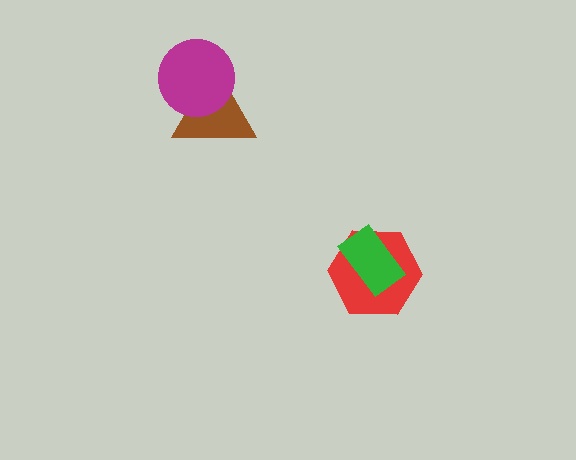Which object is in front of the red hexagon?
The green rectangle is in front of the red hexagon.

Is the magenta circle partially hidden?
No, no other shape covers it.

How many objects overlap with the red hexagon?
1 object overlaps with the red hexagon.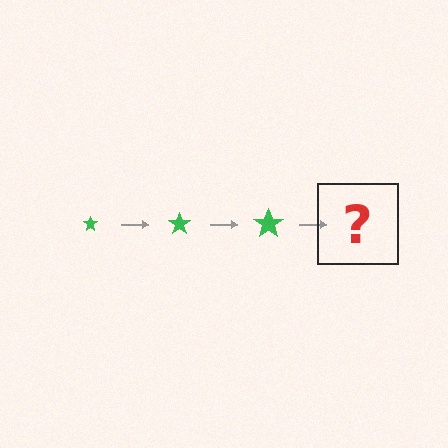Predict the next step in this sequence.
The next step is a green star, larger than the previous one.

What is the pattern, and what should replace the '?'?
The pattern is that the star gets progressively larger each step. The '?' should be a green star, larger than the previous one.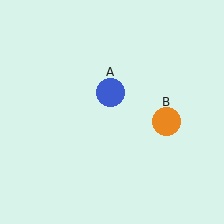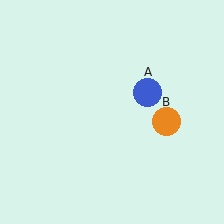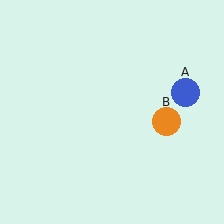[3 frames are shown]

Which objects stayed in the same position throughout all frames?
Orange circle (object B) remained stationary.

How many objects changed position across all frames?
1 object changed position: blue circle (object A).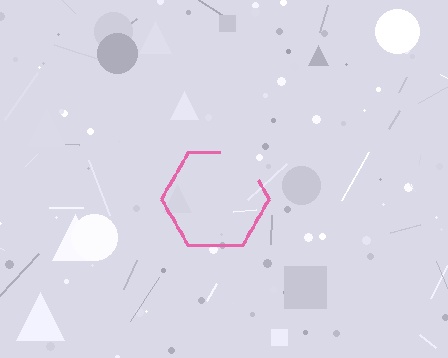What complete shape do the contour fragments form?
The contour fragments form a hexagon.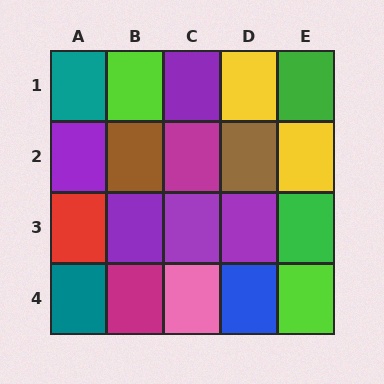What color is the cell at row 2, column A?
Purple.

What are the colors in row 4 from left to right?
Teal, magenta, pink, blue, lime.